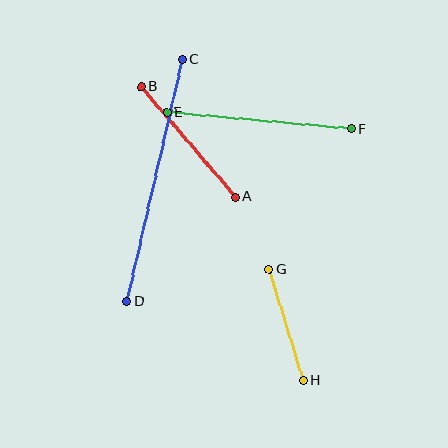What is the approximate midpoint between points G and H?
The midpoint is at approximately (286, 325) pixels.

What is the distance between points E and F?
The distance is approximately 185 pixels.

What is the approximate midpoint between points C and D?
The midpoint is at approximately (155, 180) pixels.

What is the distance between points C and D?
The distance is approximately 248 pixels.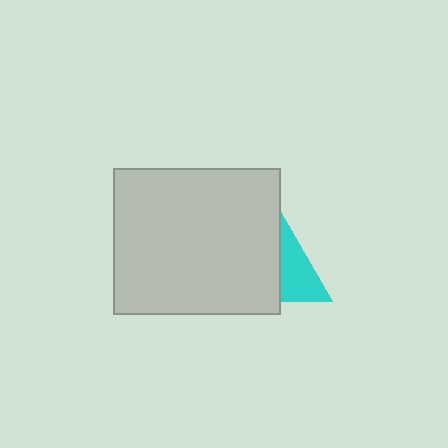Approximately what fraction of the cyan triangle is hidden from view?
Roughly 63% of the cyan triangle is hidden behind the light gray rectangle.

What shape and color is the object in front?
The object in front is a light gray rectangle.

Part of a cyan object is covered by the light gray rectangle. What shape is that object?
It is a triangle.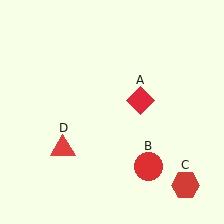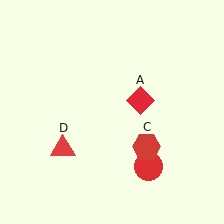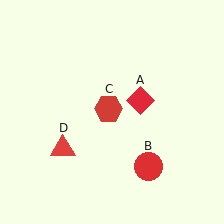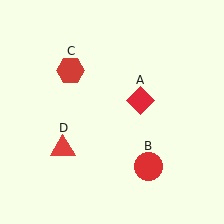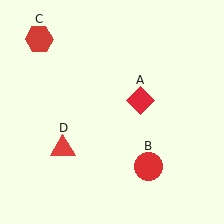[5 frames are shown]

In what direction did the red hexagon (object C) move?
The red hexagon (object C) moved up and to the left.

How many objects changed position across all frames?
1 object changed position: red hexagon (object C).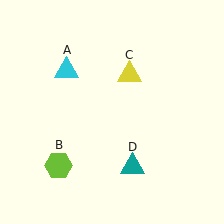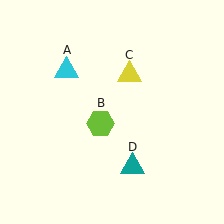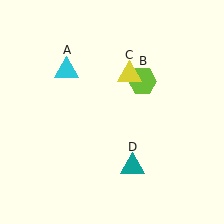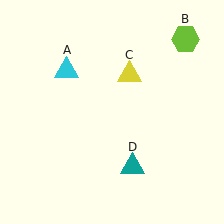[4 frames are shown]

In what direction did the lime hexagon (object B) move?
The lime hexagon (object B) moved up and to the right.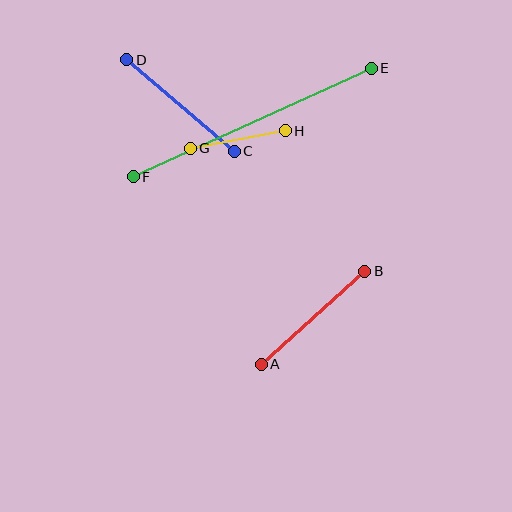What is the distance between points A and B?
The distance is approximately 139 pixels.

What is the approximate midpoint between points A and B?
The midpoint is at approximately (313, 318) pixels.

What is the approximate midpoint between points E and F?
The midpoint is at approximately (252, 122) pixels.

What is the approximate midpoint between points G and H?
The midpoint is at approximately (238, 139) pixels.